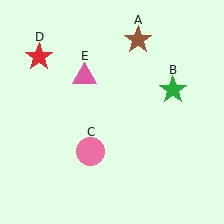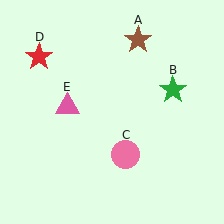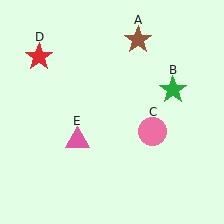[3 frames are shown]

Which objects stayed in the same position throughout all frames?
Brown star (object A) and green star (object B) and red star (object D) remained stationary.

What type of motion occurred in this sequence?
The pink circle (object C), pink triangle (object E) rotated counterclockwise around the center of the scene.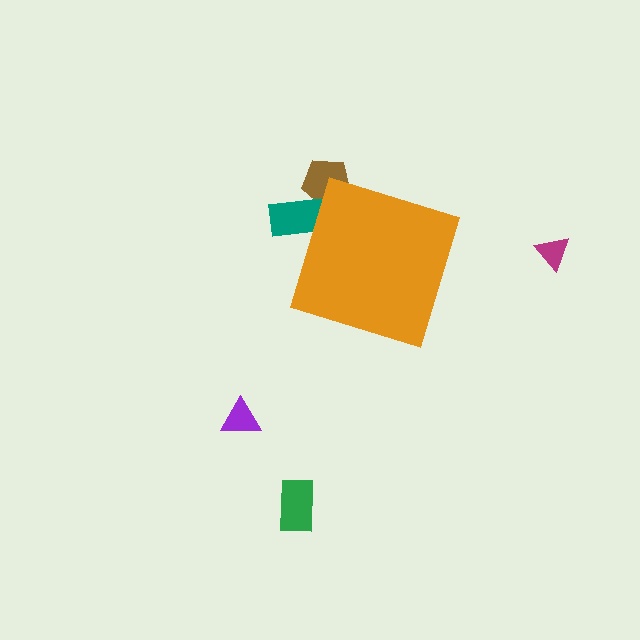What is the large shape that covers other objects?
An orange diamond.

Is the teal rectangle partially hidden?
Yes, the teal rectangle is partially hidden behind the orange diamond.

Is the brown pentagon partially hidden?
Yes, the brown pentagon is partially hidden behind the orange diamond.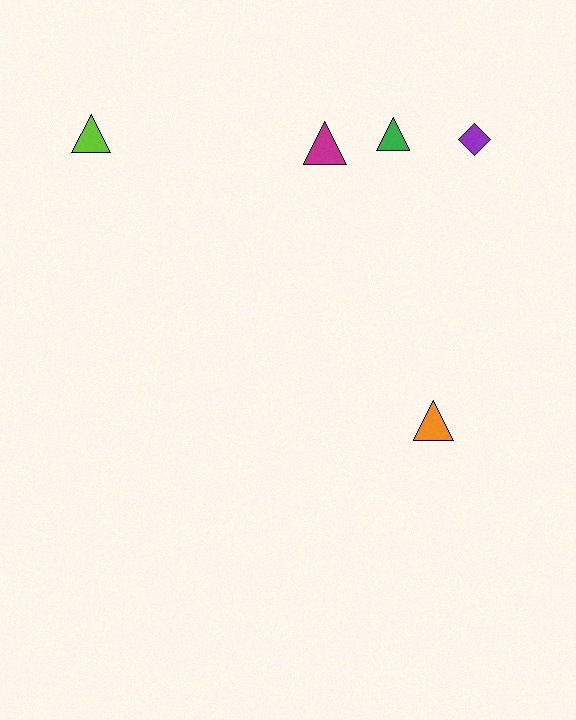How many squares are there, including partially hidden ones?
There are no squares.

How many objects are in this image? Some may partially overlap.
There are 5 objects.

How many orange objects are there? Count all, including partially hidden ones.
There is 1 orange object.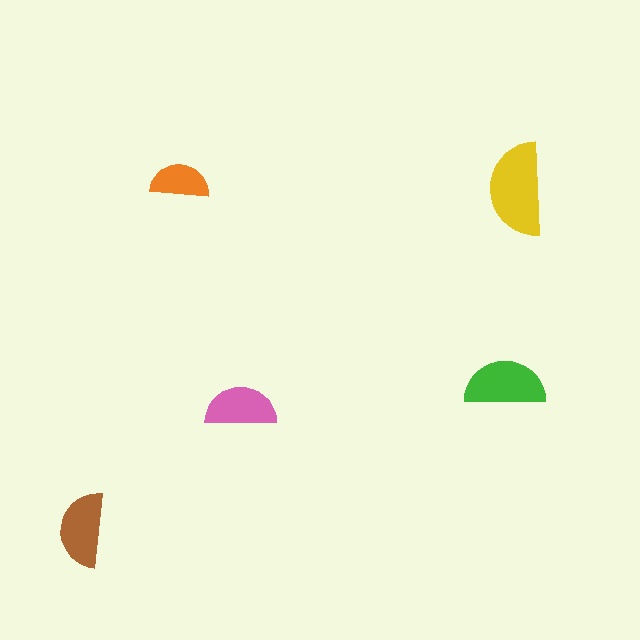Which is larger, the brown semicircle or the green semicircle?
The green one.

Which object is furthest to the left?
The brown semicircle is leftmost.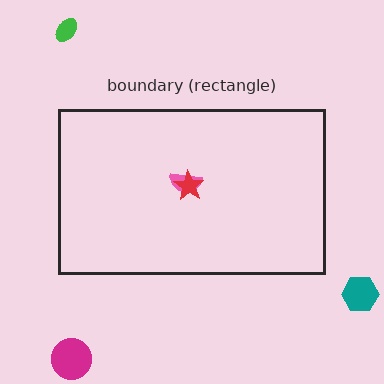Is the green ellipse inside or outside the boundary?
Outside.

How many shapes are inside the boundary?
2 inside, 3 outside.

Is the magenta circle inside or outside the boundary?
Outside.